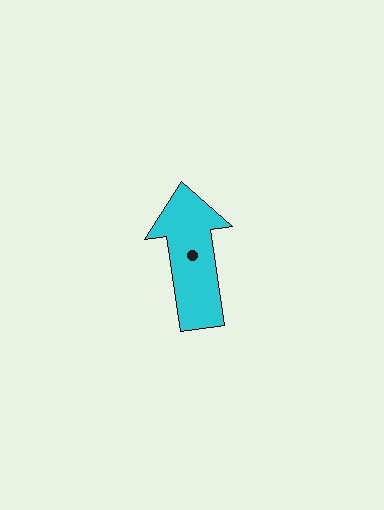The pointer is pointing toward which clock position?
Roughly 12 o'clock.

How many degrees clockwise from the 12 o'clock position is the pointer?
Approximately 352 degrees.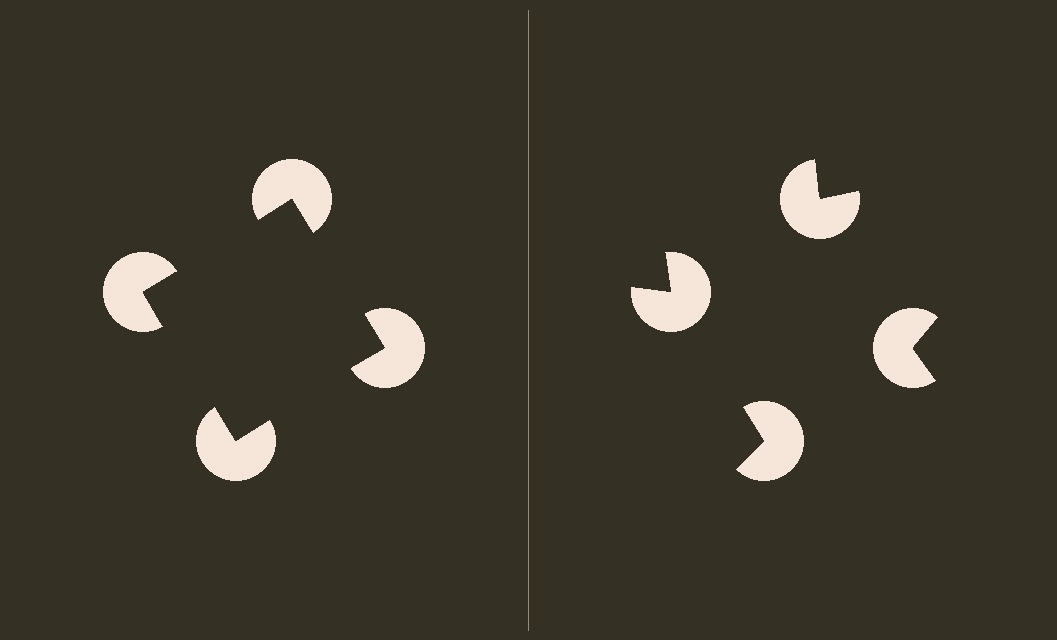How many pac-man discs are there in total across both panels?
8 — 4 on each side.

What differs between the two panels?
The pac-man discs are positioned identically on both sides; only the wedge orientations differ. On the left they align to a square; on the right they are misaligned.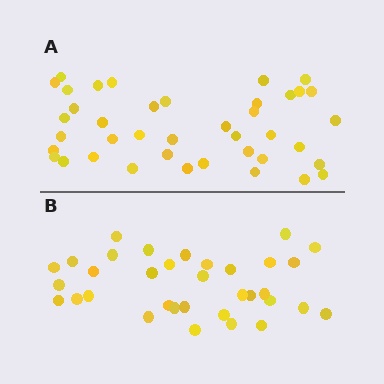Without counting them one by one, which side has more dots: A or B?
Region A (the top region) has more dots.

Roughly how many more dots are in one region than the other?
Region A has about 6 more dots than region B.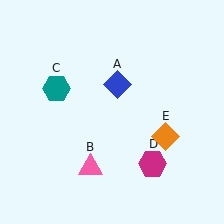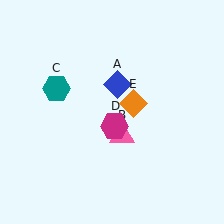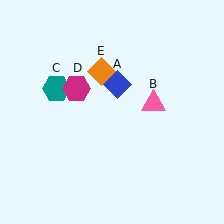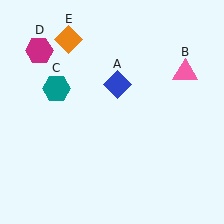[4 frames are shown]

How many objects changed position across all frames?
3 objects changed position: pink triangle (object B), magenta hexagon (object D), orange diamond (object E).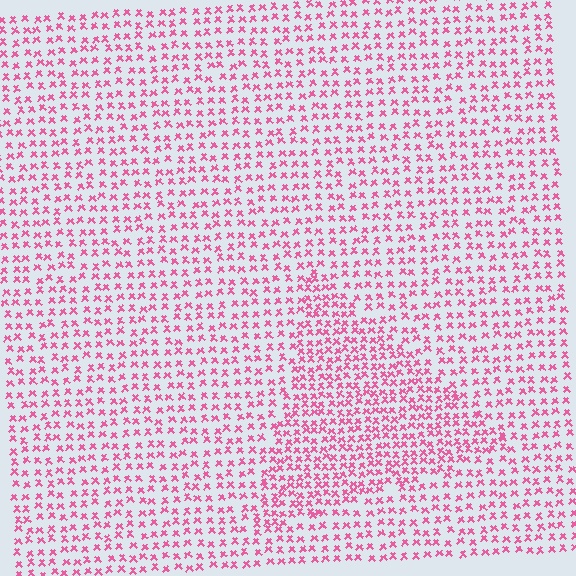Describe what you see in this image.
The image contains small pink elements arranged at two different densities. A triangle-shaped region is visible where the elements are more densely packed than the surrounding area.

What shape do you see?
I see a triangle.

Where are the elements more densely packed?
The elements are more densely packed inside the triangle boundary.